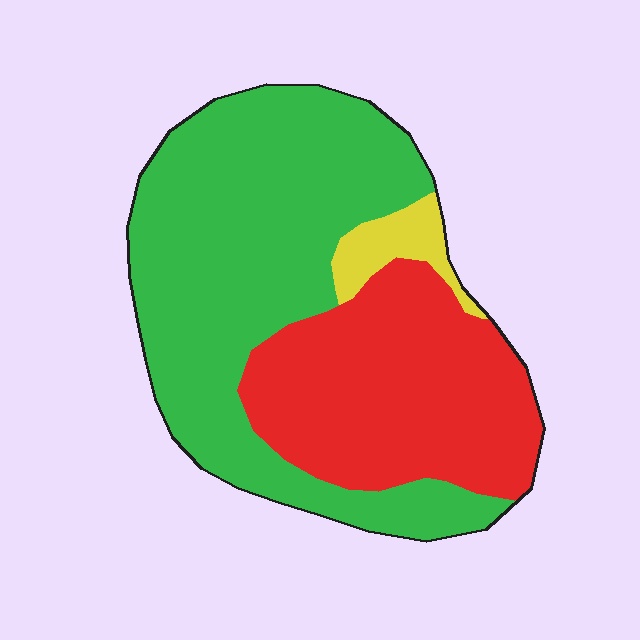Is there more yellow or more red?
Red.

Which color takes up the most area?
Green, at roughly 60%.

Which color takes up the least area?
Yellow, at roughly 5%.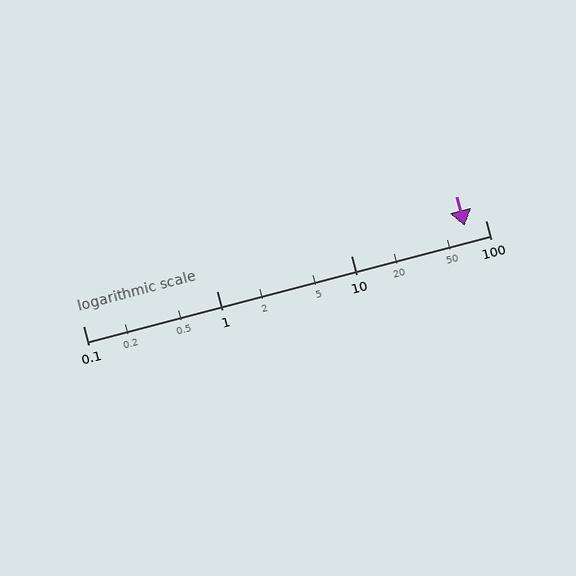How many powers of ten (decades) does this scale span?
The scale spans 3 decades, from 0.1 to 100.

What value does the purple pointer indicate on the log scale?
The pointer indicates approximately 70.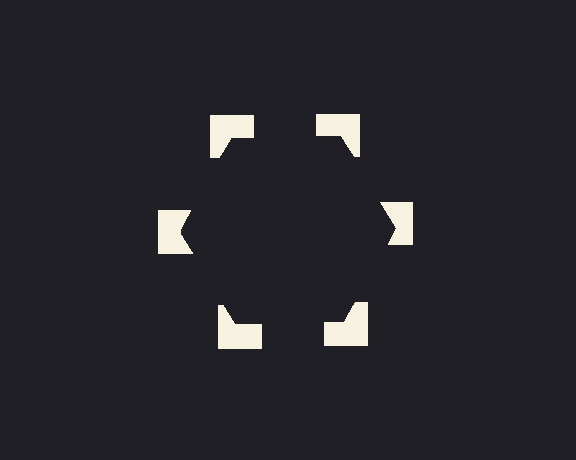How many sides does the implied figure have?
6 sides.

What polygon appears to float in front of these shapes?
An illusory hexagon — its edges are inferred from the aligned wedge cuts in the notched squares, not physically drawn.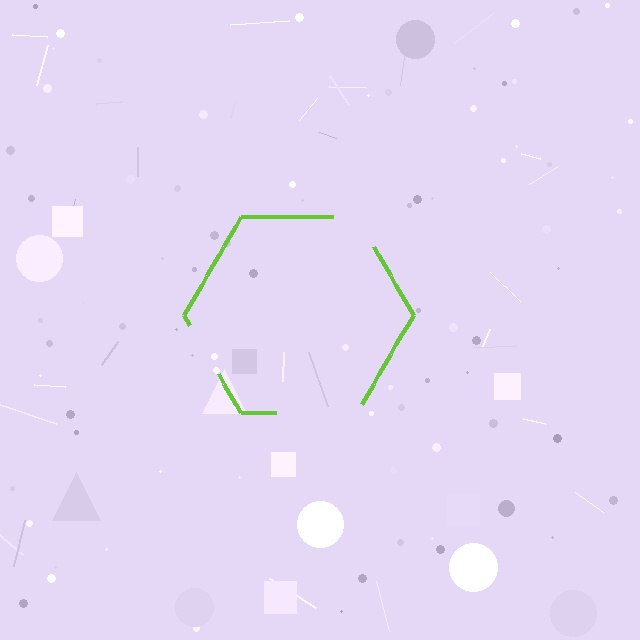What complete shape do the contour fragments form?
The contour fragments form a hexagon.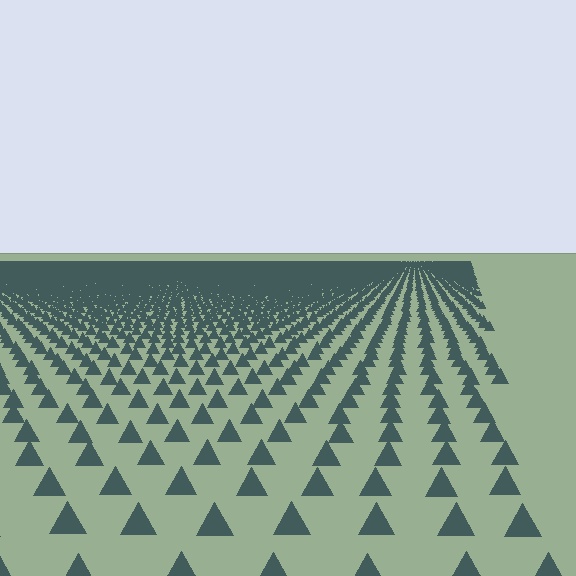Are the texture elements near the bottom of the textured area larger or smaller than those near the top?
Larger. Near the bottom, elements are closer to the viewer and appear at a bigger on-screen size.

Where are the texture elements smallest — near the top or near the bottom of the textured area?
Near the top.